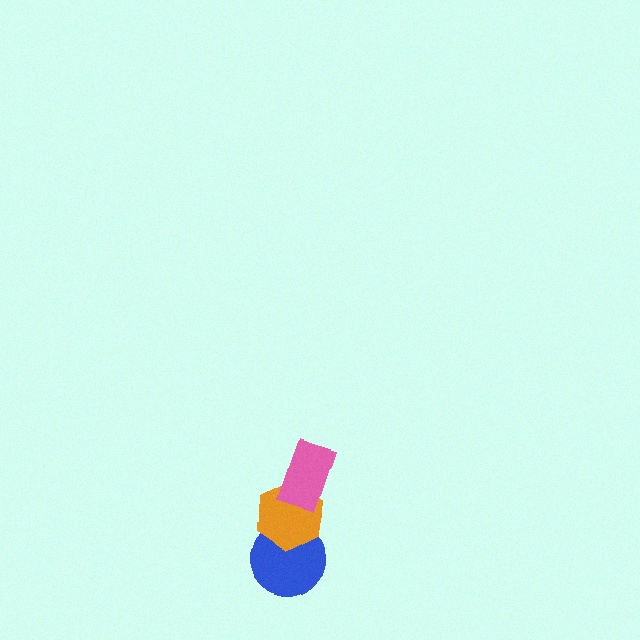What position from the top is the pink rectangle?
The pink rectangle is 1st from the top.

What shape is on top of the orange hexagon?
The pink rectangle is on top of the orange hexagon.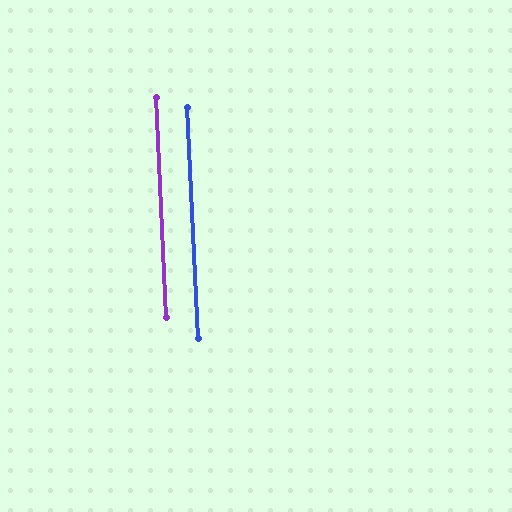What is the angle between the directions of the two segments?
Approximately 0 degrees.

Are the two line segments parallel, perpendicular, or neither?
Parallel — their directions differ by only 0.1°.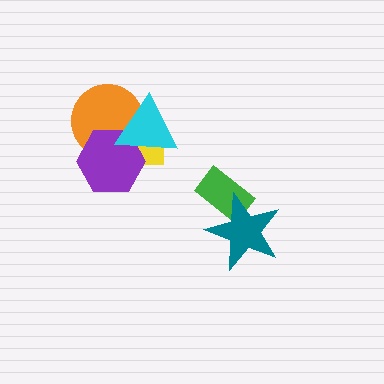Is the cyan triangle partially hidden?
No, no other shape covers it.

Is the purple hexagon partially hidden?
Yes, it is partially covered by another shape.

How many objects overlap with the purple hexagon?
3 objects overlap with the purple hexagon.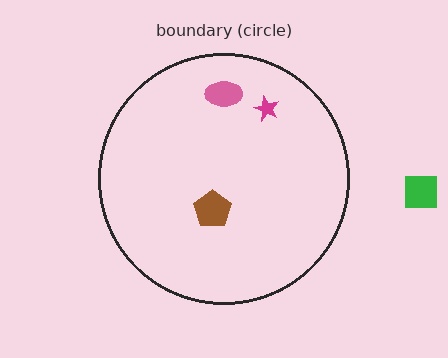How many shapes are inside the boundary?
3 inside, 1 outside.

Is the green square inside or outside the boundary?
Outside.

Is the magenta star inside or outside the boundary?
Inside.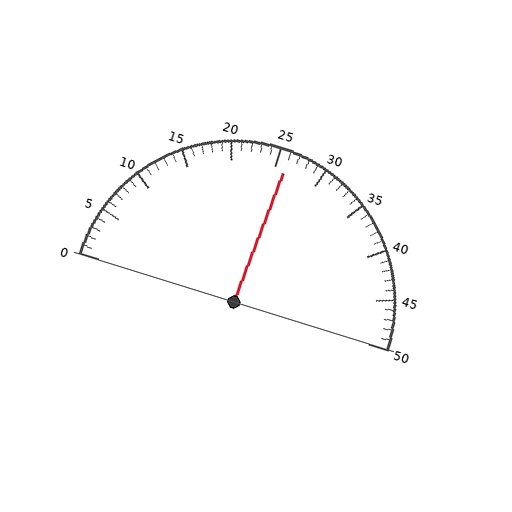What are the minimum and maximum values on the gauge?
The gauge ranges from 0 to 50.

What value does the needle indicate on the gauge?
The needle indicates approximately 26.